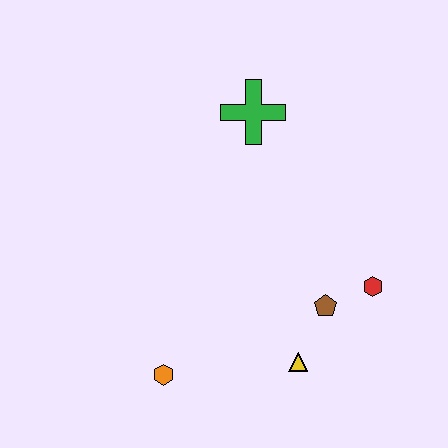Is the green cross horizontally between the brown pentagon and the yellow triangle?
No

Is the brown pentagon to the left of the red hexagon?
Yes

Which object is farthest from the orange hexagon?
The green cross is farthest from the orange hexagon.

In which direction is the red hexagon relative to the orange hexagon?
The red hexagon is to the right of the orange hexagon.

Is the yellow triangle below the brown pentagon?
Yes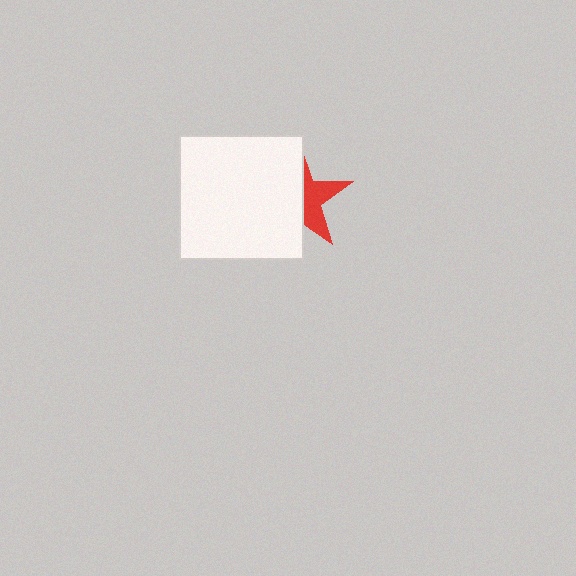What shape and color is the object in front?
The object in front is a white square.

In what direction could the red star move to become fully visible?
The red star could move right. That would shift it out from behind the white square entirely.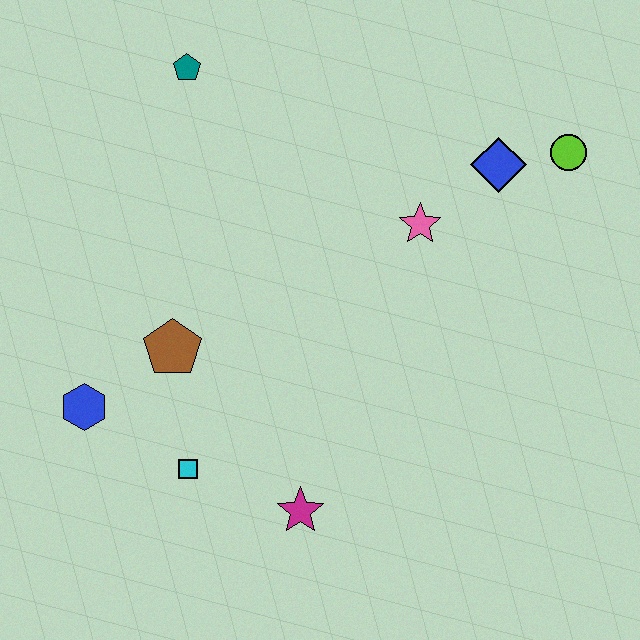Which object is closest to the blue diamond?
The lime circle is closest to the blue diamond.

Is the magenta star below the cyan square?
Yes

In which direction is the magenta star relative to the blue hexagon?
The magenta star is to the right of the blue hexagon.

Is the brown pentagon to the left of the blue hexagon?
No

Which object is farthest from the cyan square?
The lime circle is farthest from the cyan square.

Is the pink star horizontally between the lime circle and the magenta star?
Yes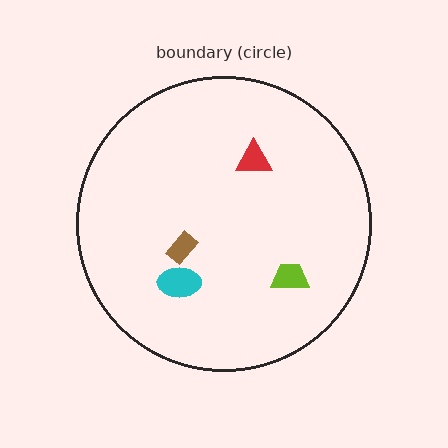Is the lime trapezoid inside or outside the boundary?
Inside.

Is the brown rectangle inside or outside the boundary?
Inside.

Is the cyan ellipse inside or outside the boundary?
Inside.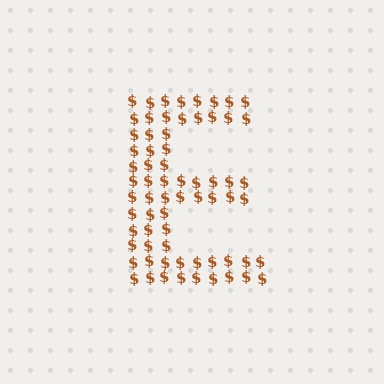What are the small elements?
The small elements are dollar signs.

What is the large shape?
The large shape is the letter E.